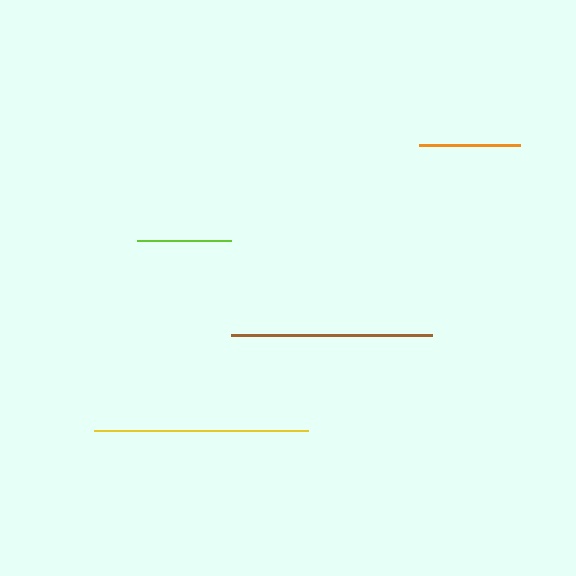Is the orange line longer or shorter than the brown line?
The brown line is longer than the orange line.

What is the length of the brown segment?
The brown segment is approximately 201 pixels long.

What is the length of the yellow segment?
The yellow segment is approximately 214 pixels long.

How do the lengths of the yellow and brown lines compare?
The yellow and brown lines are approximately the same length.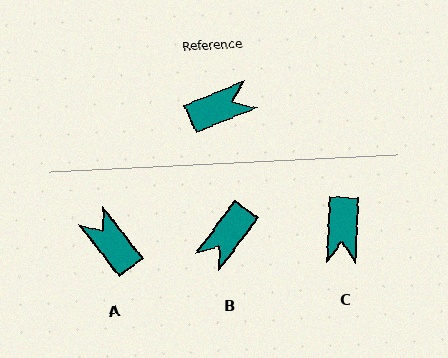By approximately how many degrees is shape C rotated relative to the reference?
Approximately 115 degrees clockwise.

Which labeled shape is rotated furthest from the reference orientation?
B, about 149 degrees away.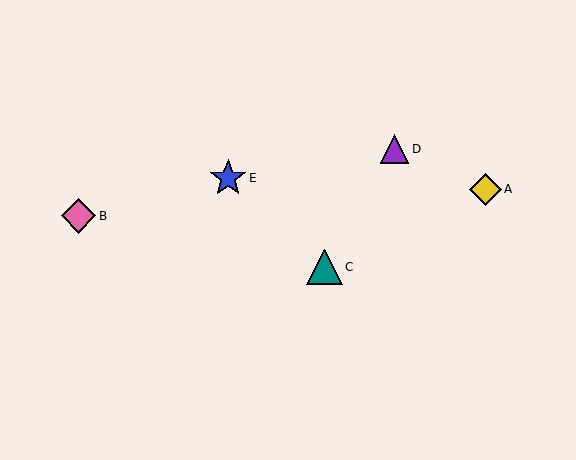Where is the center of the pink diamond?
The center of the pink diamond is at (78, 216).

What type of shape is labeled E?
Shape E is a blue star.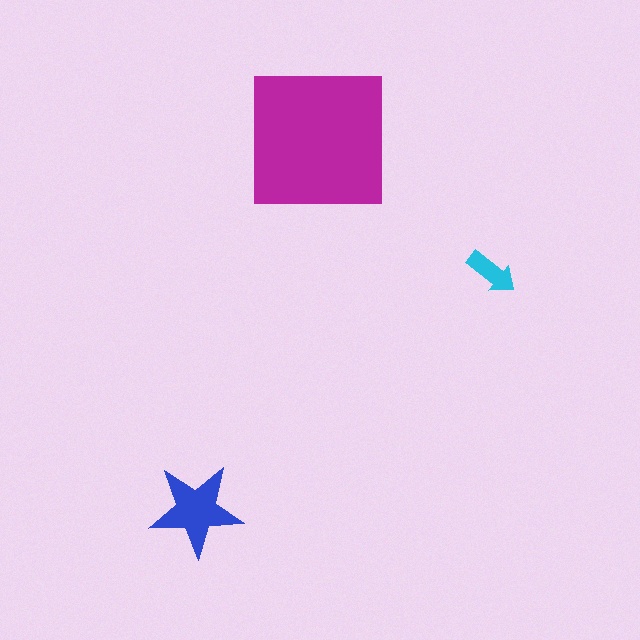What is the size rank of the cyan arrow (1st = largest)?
3rd.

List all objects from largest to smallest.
The magenta square, the blue star, the cyan arrow.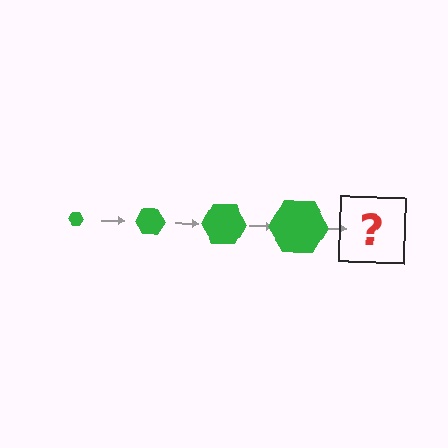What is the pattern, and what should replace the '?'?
The pattern is that the hexagon gets progressively larger each step. The '?' should be a green hexagon, larger than the previous one.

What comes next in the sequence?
The next element should be a green hexagon, larger than the previous one.